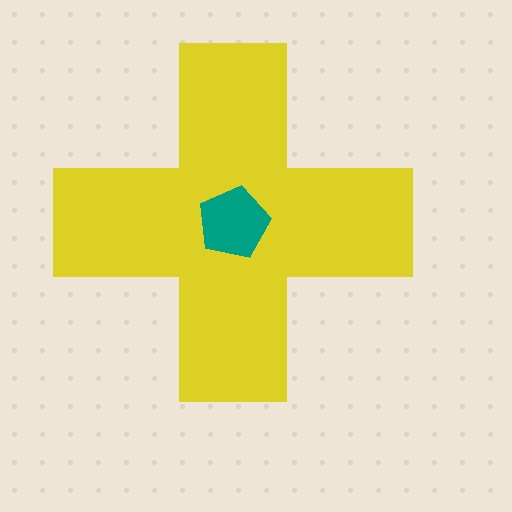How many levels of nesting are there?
2.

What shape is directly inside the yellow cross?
The teal pentagon.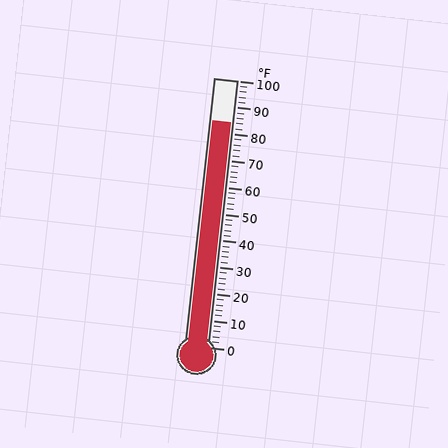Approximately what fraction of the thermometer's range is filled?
The thermometer is filled to approximately 85% of its range.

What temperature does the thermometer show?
The thermometer shows approximately 84°F.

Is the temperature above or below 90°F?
The temperature is below 90°F.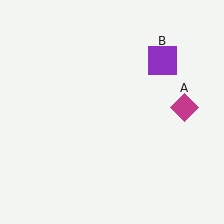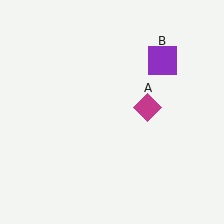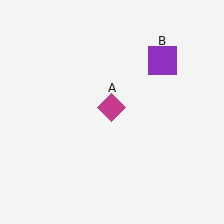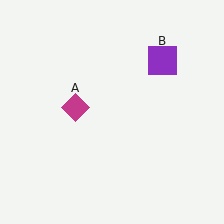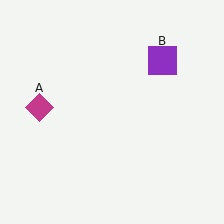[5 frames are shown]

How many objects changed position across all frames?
1 object changed position: magenta diamond (object A).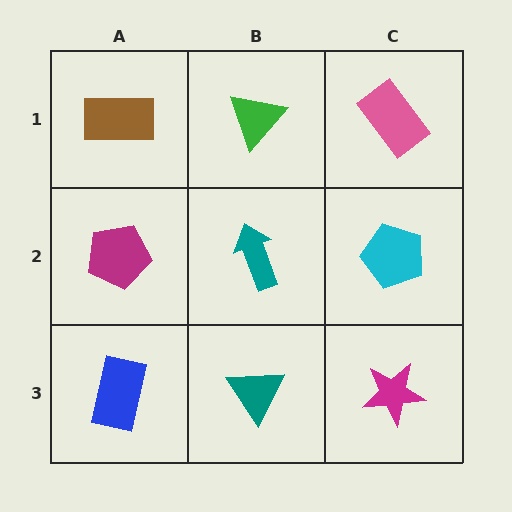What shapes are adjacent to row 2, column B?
A green triangle (row 1, column B), a teal triangle (row 3, column B), a magenta pentagon (row 2, column A), a cyan pentagon (row 2, column C).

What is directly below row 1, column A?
A magenta pentagon.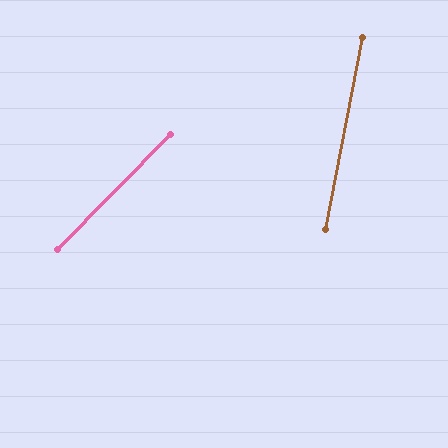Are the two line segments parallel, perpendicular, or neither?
Neither parallel nor perpendicular — they differ by about 34°.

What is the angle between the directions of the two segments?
Approximately 34 degrees.